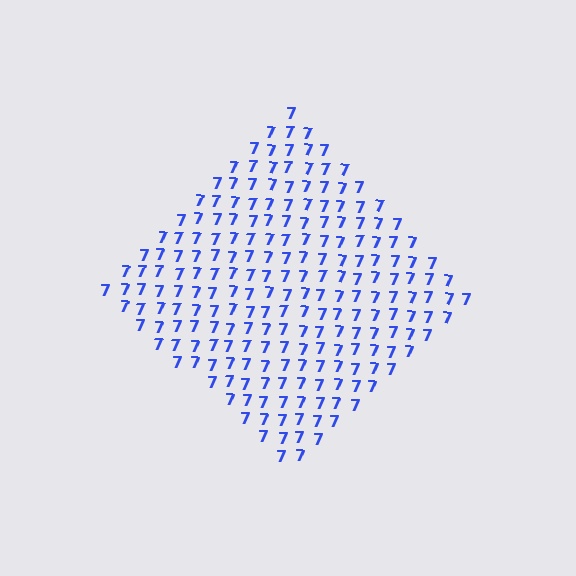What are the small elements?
The small elements are digit 7's.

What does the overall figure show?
The overall figure shows a diamond.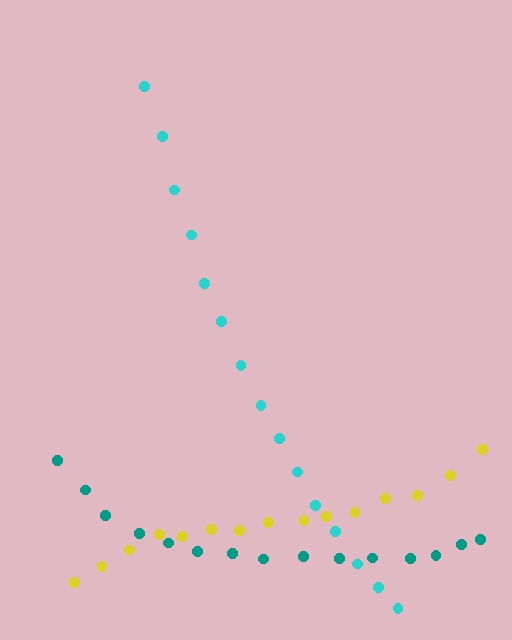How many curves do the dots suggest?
There are 3 distinct paths.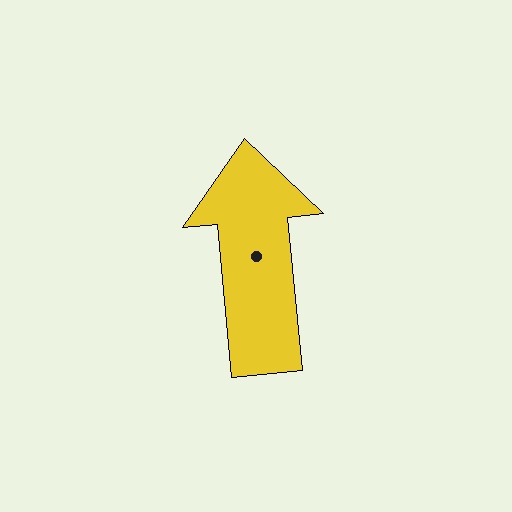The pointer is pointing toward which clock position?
Roughly 12 o'clock.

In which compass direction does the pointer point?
North.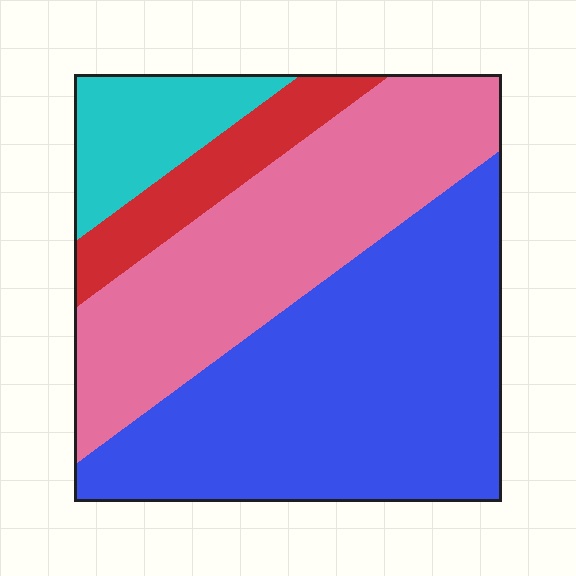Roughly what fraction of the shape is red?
Red covers around 10% of the shape.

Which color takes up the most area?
Blue, at roughly 45%.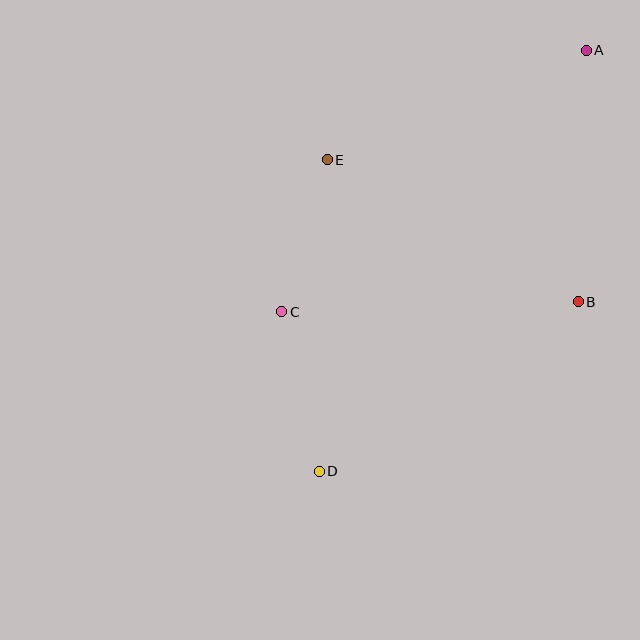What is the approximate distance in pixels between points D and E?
The distance between D and E is approximately 312 pixels.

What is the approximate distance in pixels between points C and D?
The distance between C and D is approximately 164 pixels.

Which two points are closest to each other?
Points C and E are closest to each other.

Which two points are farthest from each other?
Points A and D are farthest from each other.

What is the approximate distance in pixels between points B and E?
The distance between B and E is approximately 288 pixels.